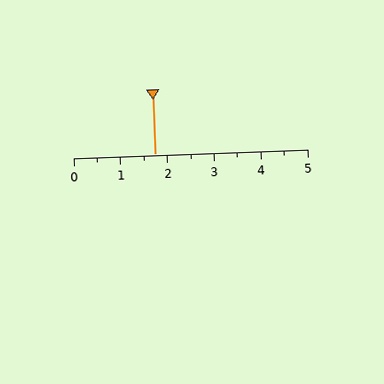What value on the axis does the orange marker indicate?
The marker indicates approximately 1.8.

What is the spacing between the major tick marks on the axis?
The major ticks are spaced 1 apart.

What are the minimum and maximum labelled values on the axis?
The axis runs from 0 to 5.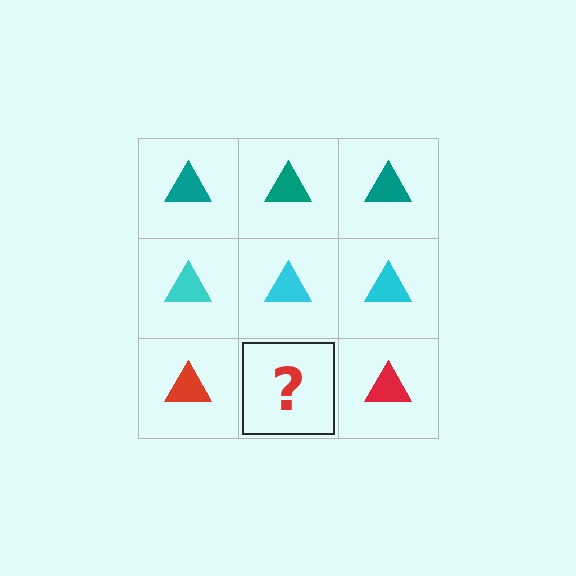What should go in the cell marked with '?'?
The missing cell should contain a red triangle.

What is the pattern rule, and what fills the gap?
The rule is that each row has a consistent color. The gap should be filled with a red triangle.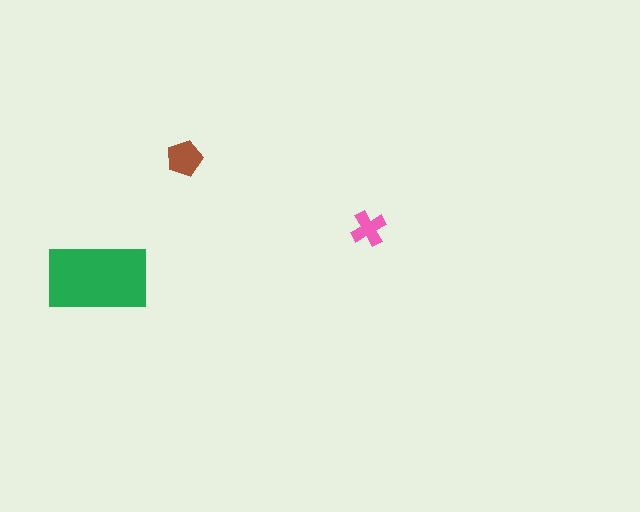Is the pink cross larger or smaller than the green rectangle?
Smaller.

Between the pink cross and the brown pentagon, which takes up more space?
The brown pentagon.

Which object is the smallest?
The pink cross.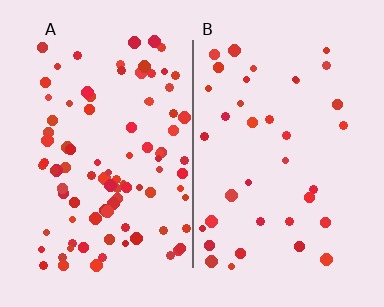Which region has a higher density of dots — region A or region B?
A (the left).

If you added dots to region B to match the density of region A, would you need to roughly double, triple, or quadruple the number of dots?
Approximately triple.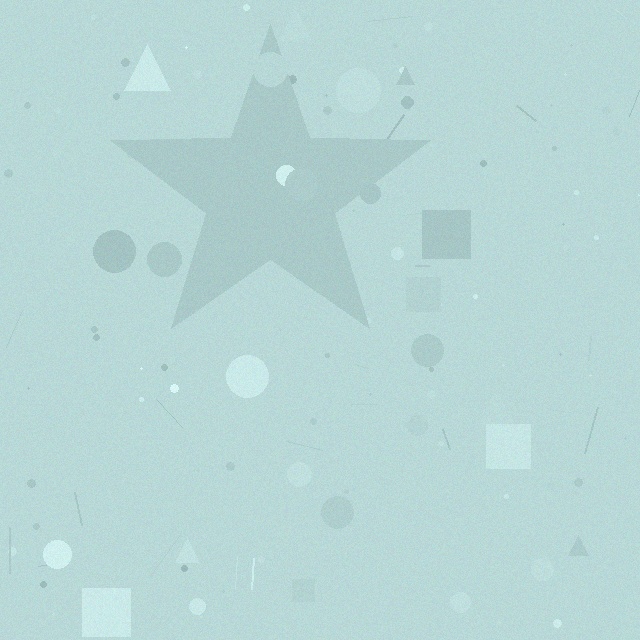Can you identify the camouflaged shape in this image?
The camouflaged shape is a star.